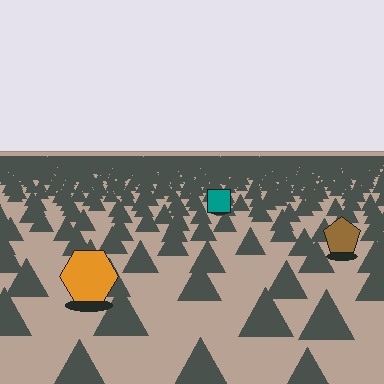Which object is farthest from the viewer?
The teal square is farthest from the viewer. It appears smaller and the ground texture around it is denser.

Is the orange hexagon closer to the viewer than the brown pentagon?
Yes. The orange hexagon is closer — you can tell from the texture gradient: the ground texture is coarser near it.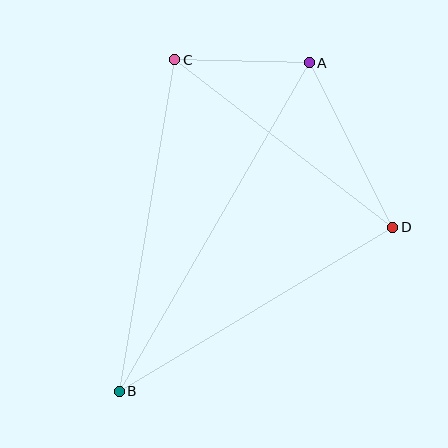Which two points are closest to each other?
Points A and C are closest to each other.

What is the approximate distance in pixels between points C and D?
The distance between C and D is approximately 275 pixels.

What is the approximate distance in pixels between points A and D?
The distance between A and D is approximately 184 pixels.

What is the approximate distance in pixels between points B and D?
The distance between B and D is approximately 319 pixels.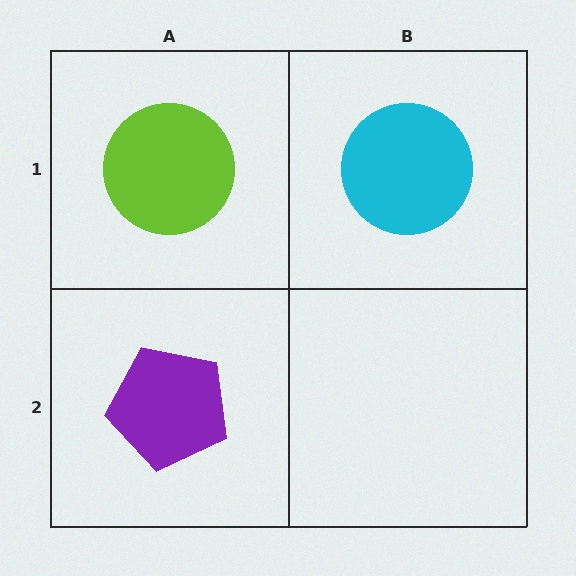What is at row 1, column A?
A lime circle.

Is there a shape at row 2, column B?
No, that cell is empty.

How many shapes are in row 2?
1 shape.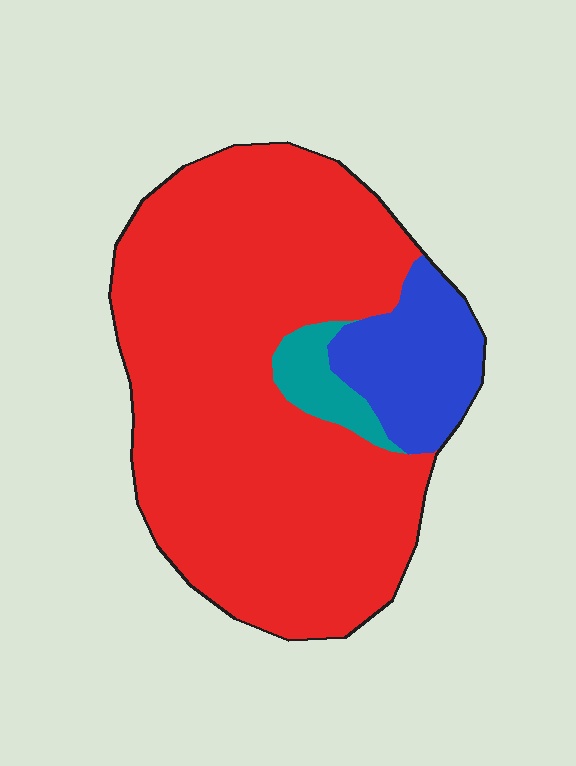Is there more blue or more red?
Red.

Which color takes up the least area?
Teal, at roughly 5%.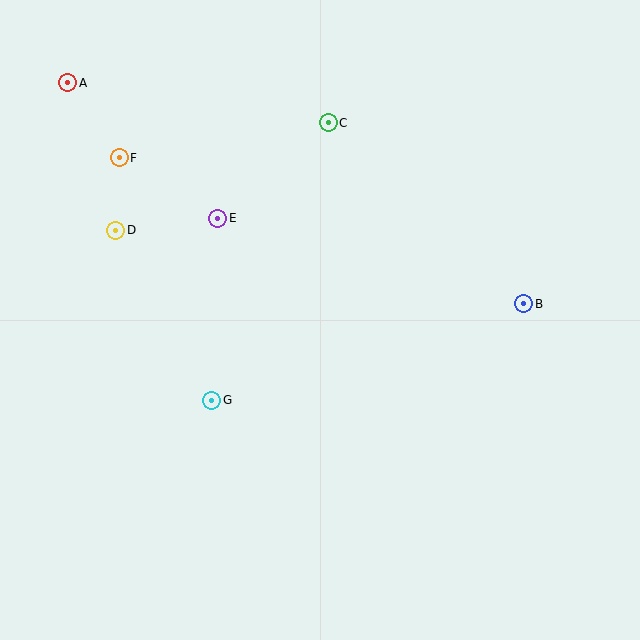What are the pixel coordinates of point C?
Point C is at (328, 123).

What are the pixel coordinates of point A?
Point A is at (68, 83).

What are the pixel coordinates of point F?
Point F is at (119, 158).